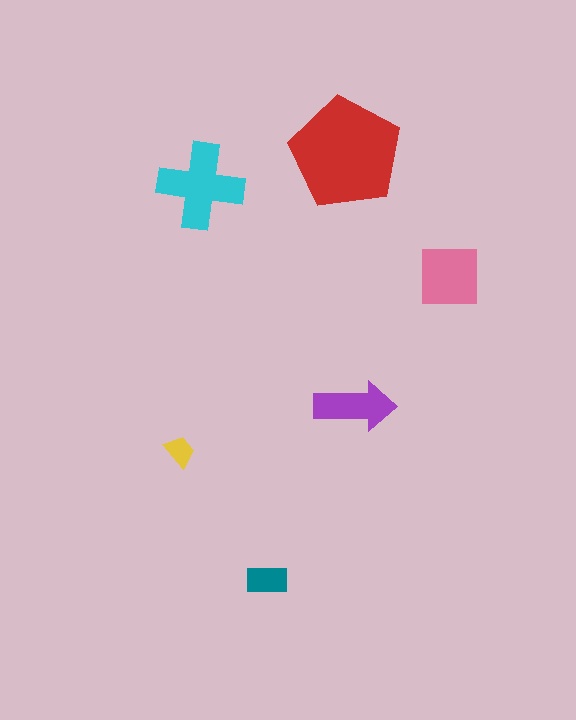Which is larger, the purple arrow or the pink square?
The pink square.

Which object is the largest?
The red pentagon.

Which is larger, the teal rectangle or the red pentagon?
The red pentagon.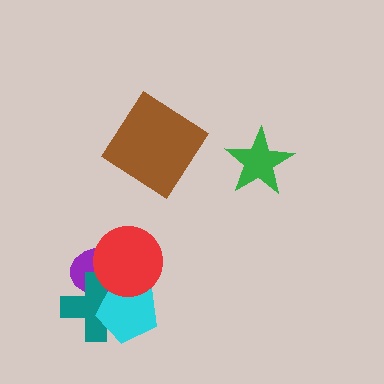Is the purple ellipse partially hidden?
Yes, it is partially covered by another shape.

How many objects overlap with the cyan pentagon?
3 objects overlap with the cyan pentagon.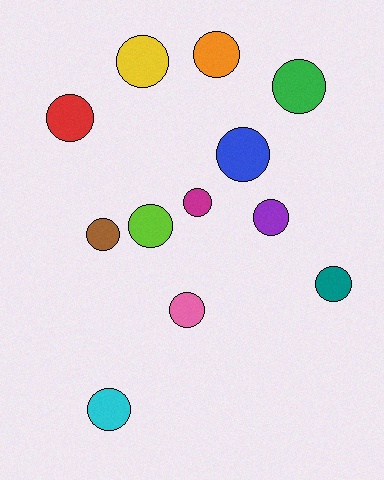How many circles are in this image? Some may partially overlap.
There are 12 circles.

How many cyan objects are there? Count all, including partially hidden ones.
There is 1 cyan object.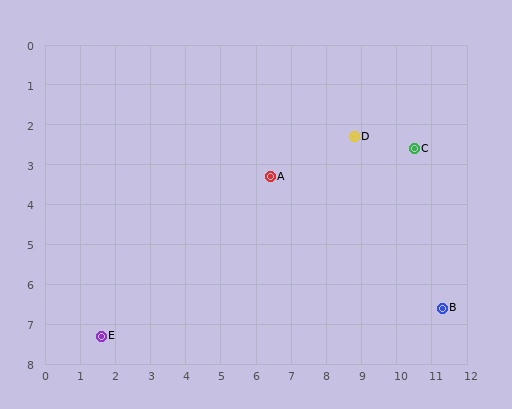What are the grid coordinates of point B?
Point B is at approximately (11.3, 6.6).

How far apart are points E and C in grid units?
Points E and C are about 10.1 grid units apart.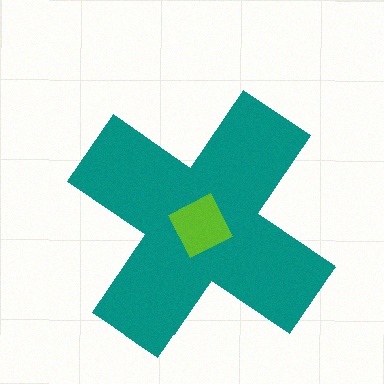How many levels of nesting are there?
2.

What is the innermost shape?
The lime square.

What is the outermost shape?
The teal cross.